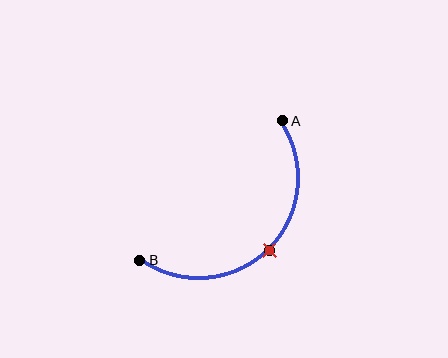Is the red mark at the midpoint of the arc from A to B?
Yes. The red mark lies on the arc at equal arc-length from both A and B — it is the arc midpoint.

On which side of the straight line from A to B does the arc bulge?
The arc bulges below and to the right of the straight line connecting A and B.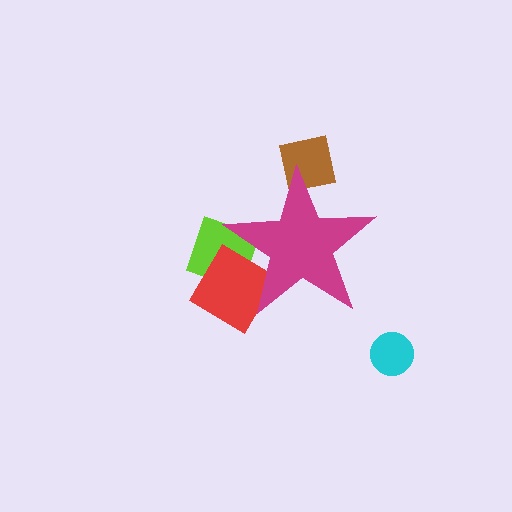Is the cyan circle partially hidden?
No, the cyan circle is fully visible.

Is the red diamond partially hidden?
Yes, the red diamond is partially hidden behind the magenta star.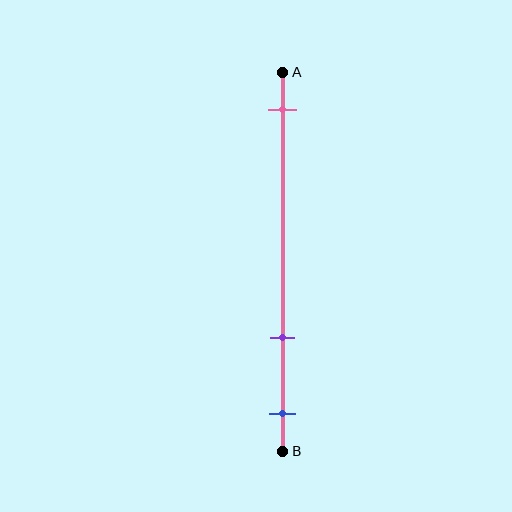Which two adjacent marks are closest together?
The purple and blue marks are the closest adjacent pair.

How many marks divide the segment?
There are 3 marks dividing the segment.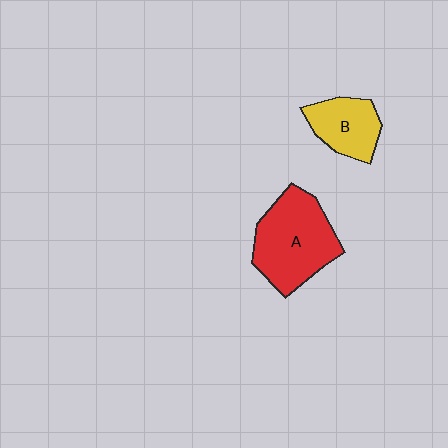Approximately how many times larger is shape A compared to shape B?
Approximately 1.8 times.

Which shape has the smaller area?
Shape B (yellow).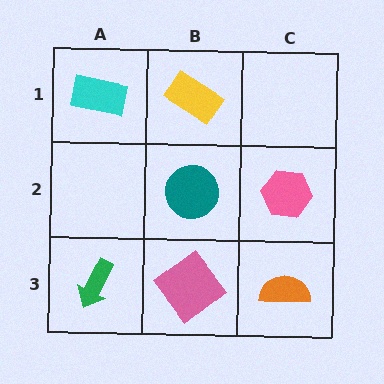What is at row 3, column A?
A green arrow.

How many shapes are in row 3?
3 shapes.